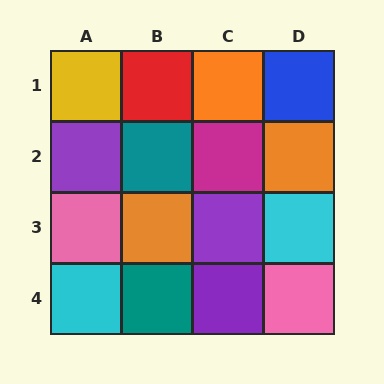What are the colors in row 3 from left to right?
Pink, orange, purple, cyan.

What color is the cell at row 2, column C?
Magenta.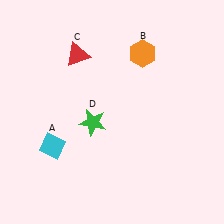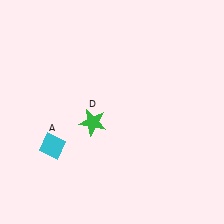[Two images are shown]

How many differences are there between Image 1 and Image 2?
There are 2 differences between the two images.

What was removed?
The red triangle (C), the orange hexagon (B) were removed in Image 2.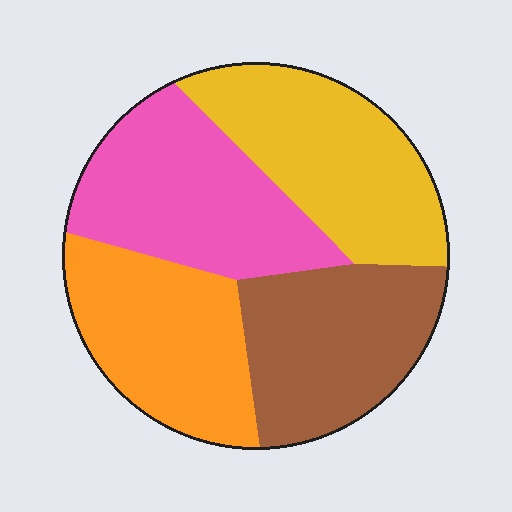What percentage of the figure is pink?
Pink covers around 25% of the figure.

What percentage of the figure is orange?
Orange takes up about one quarter (1/4) of the figure.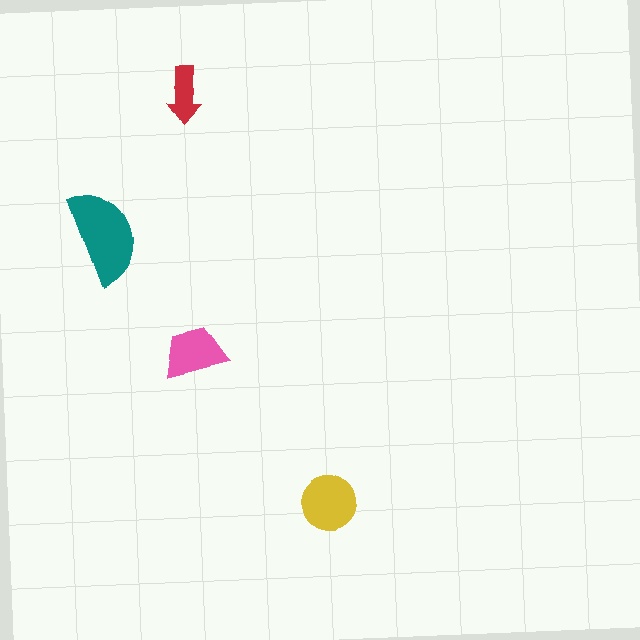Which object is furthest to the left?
The teal semicircle is leftmost.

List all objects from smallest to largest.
The red arrow, the pink trapezoid, the yellow circle, the teal semicircle.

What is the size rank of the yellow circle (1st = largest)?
2nd.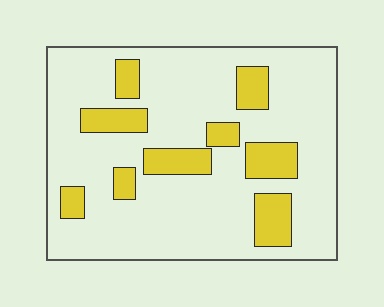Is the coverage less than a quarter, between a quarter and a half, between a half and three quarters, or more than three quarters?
Less than a quarter.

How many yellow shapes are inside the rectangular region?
9.